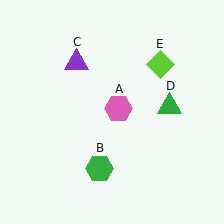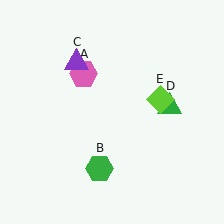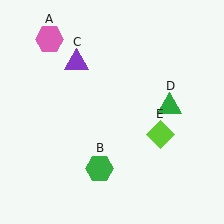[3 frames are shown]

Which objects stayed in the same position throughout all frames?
Green hexagon (object B) and purple triangle (object C) and green triangle (object D) remained stationary.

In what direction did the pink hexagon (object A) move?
The pink hexagon (object A) moved up and to the left.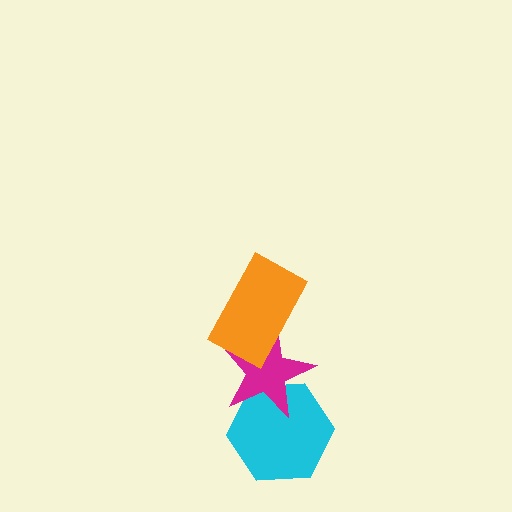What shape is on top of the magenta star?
The orange rectangle is on top of the magenta star.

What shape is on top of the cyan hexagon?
The magenta star is on top of the cyan hexagon.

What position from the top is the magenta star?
The magenta star is 2nd from the top.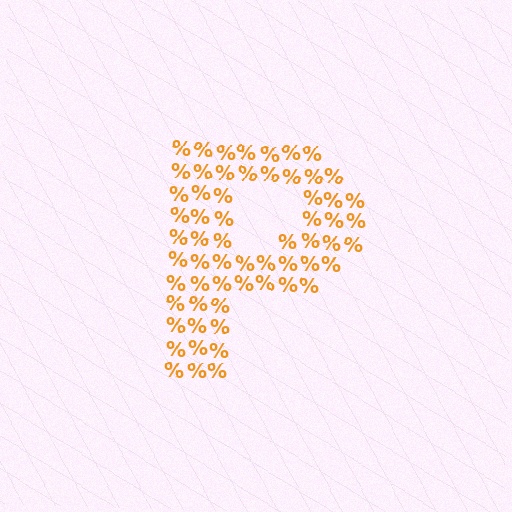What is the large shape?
The large shape is the letter P.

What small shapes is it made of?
It is made of small percent signs.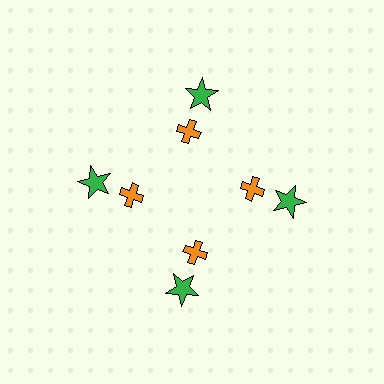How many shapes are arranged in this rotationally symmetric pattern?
There are 8 shapes, arranged in 4 groups of 2.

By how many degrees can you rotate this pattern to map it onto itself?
The pattern maps onto itself every 90 degrees of rotation.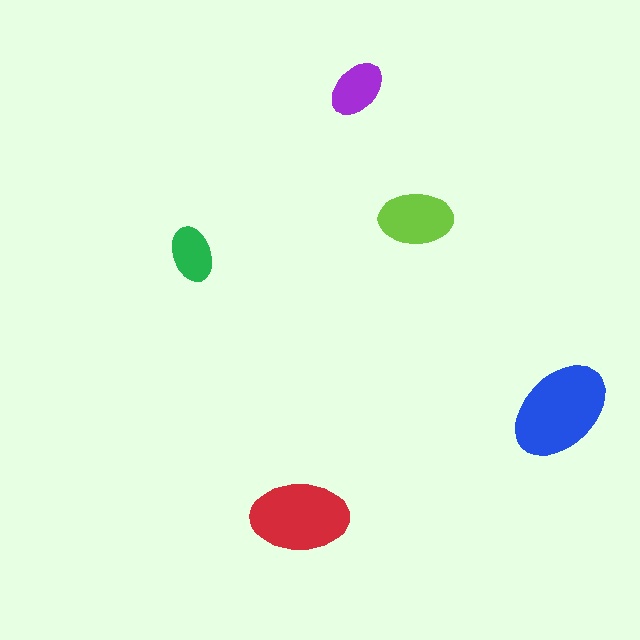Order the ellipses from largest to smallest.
the blue one, the red one, the lime one, the purple one, the green one.